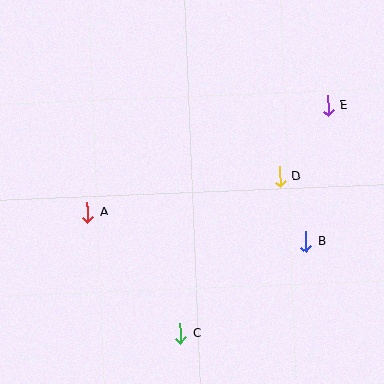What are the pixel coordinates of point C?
Point C is at (180, 334).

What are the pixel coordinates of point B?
Point B is at (306, 242).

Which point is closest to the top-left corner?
Point A is closest to the top-left corner.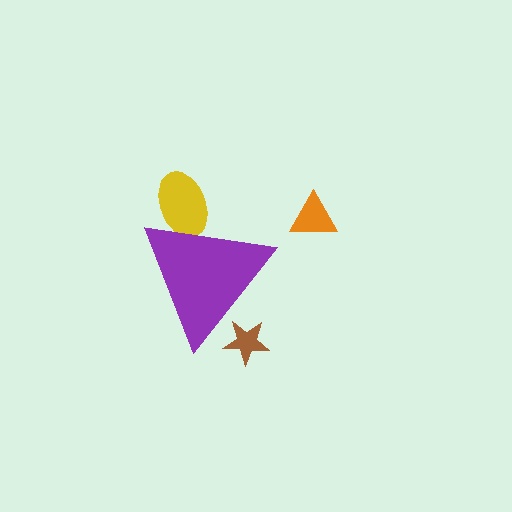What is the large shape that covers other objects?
A purple triangle.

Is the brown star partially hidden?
Yes, the brown star is partially hidden behind the purple triangle.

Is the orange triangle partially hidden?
No, the orange triangle is fully visible.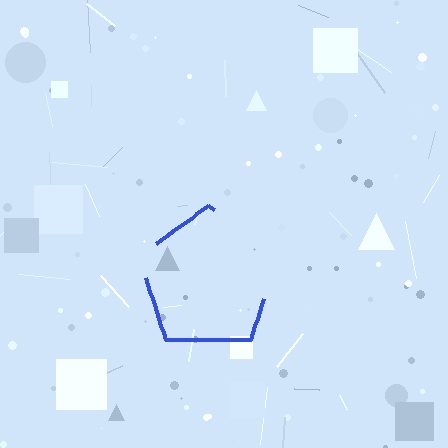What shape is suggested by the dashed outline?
The dashed outline suggests a pentagon.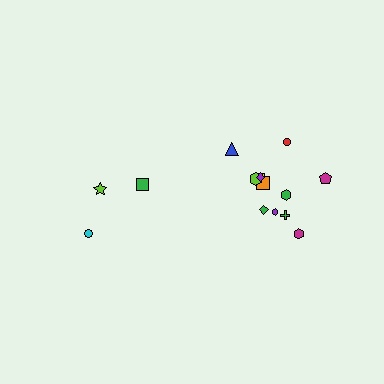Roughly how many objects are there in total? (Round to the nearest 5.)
Roughly 15 objects in total.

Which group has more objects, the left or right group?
The right group.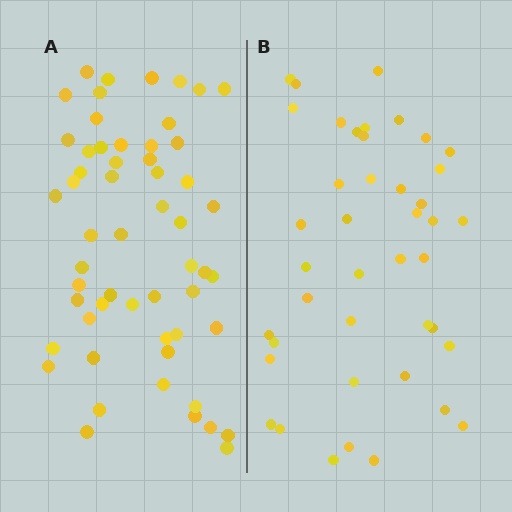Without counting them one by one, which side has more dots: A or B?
Region A (the left region) has more dots.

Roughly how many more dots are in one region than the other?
Region A has approximately 15 more dots than region B.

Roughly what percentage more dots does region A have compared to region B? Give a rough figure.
About 35% more.